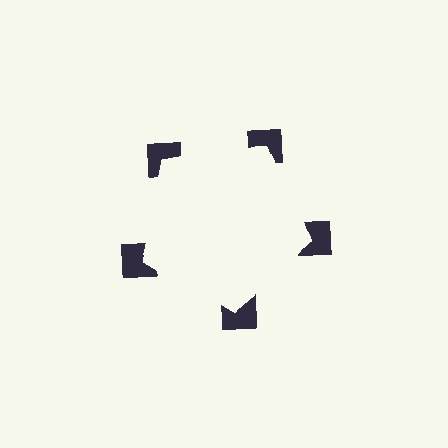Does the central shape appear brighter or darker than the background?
It typically appears slightly brighter than the background, even though no actual brightness change is drawn.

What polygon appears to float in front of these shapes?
An illusory pentagon — its edges are inferred from the aligned wedge cuts in the notched squares, not physically drawn.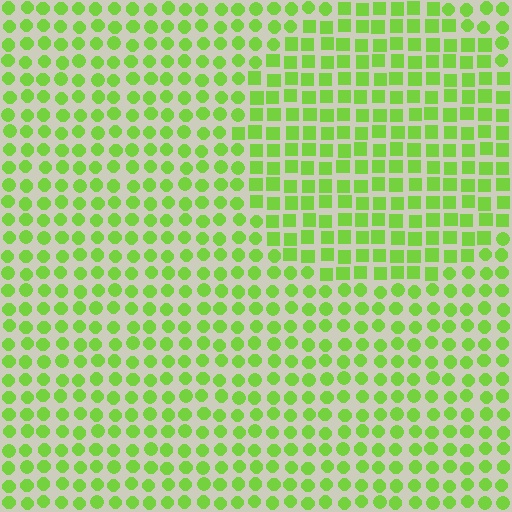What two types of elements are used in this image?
The image uses squares inside the circle region and circles outside it.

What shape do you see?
I see a circle.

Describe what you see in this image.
The image is filled with small lime elements arranged in a uniform grid. A circle-shaped region contains squares, while the surrounding area contains circles. The boundary is defined purely by the change in element shape.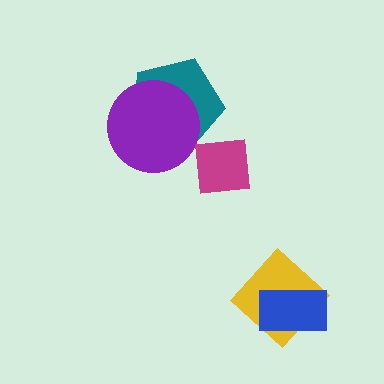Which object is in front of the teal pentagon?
The purple circle is in front of the teal pentagon.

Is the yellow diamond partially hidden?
Yes, it is partially covered by another shape.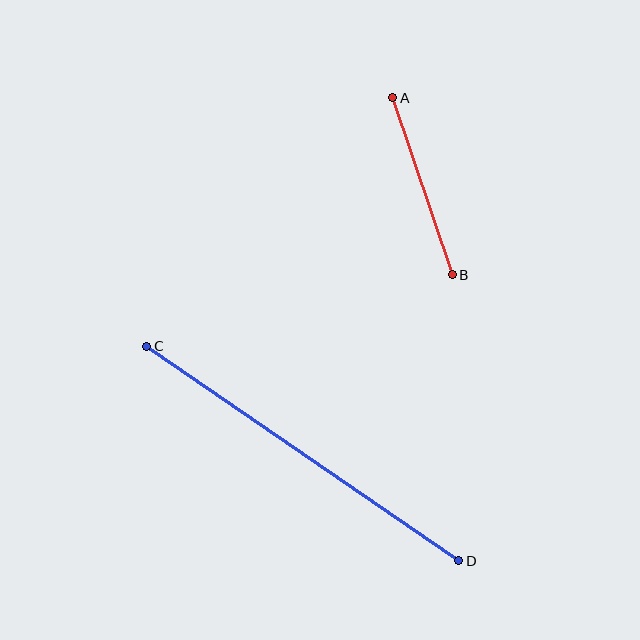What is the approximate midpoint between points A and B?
The midpoint is at approximately (423, 186) pixels.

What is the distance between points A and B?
The distance is approximately 187 pixels.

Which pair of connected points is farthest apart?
Points C and D are farthest apart.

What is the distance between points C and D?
The distance is approximately 378 pixels.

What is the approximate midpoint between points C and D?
The midpoint is at approximately (303, 453) pixels.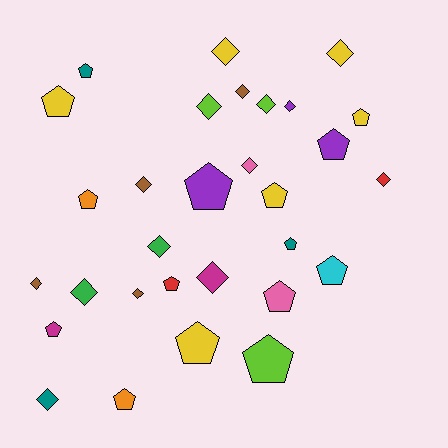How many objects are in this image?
There are 30 objects.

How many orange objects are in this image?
There are 2 orange objects.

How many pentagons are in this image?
There are 15 pentagons.